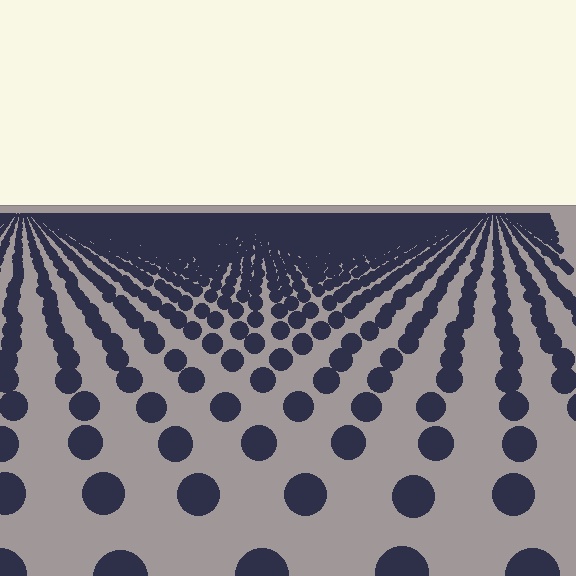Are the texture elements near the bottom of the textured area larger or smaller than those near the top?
Larger. Near the bottom, elements are closer to the viewer and appear at a bigger on-screen size.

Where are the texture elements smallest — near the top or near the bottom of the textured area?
Near the top.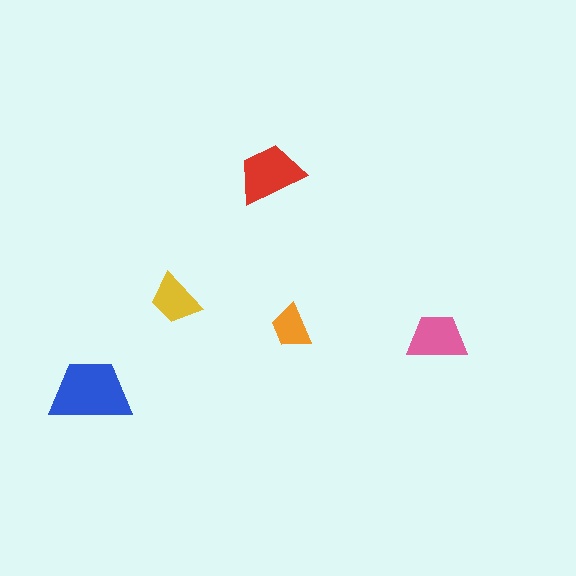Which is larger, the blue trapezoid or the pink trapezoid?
The blue one.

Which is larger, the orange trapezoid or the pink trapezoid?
The pink one.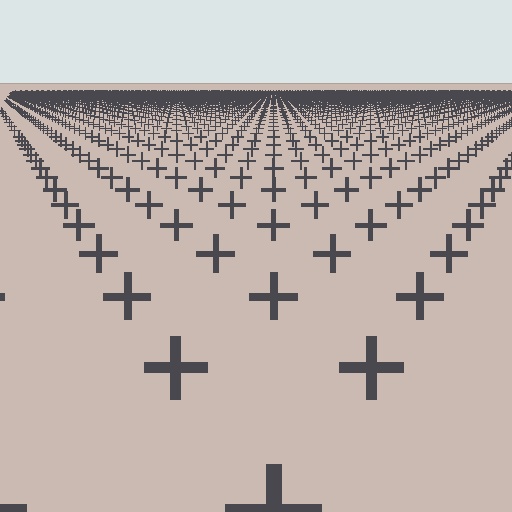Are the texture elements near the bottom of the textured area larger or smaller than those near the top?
Larger. Near the bottom, elements are closer to the viewer and appear at a bigger on-screen size.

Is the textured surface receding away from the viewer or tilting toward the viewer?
The surface is receding away from the viewer. Texture elements get smaller and denser toward the top.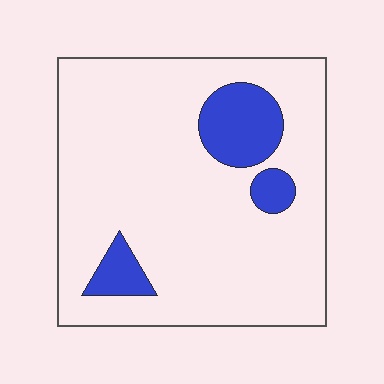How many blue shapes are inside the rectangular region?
3.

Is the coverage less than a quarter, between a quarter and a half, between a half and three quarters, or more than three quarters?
Less than a quarter.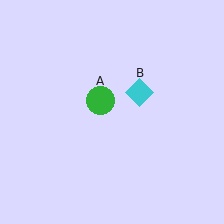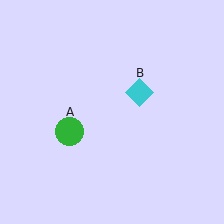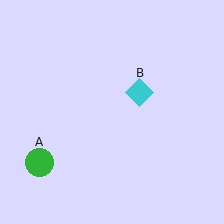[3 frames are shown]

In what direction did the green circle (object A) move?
The green circle (object A) moved down and to the left.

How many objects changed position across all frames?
1 object changed position: green circle (object A).